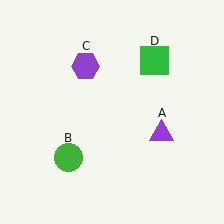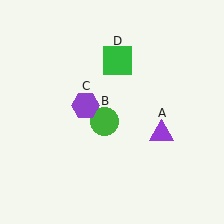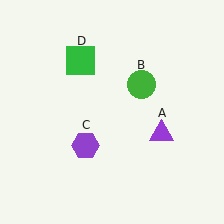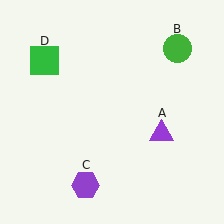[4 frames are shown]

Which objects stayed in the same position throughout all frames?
Purple triangle (object A) remained stationary.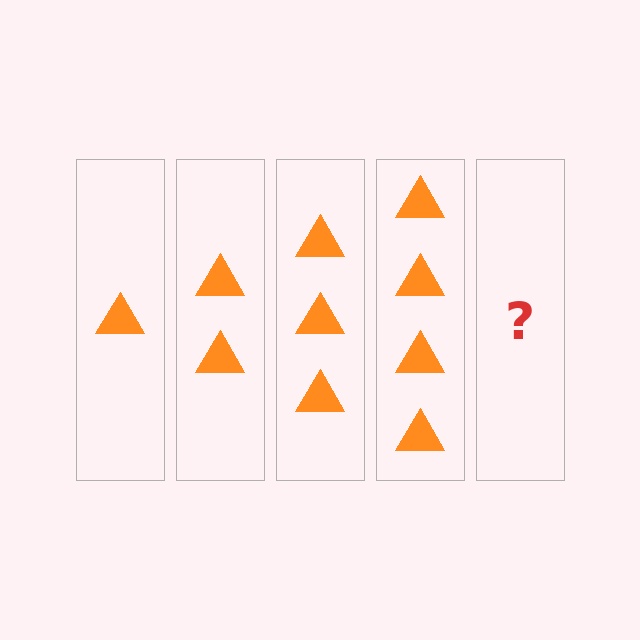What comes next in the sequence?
The next element should be 5 triangles.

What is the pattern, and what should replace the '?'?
The pattern is that each step adds one more triangle. The '?' should be 5 triangles.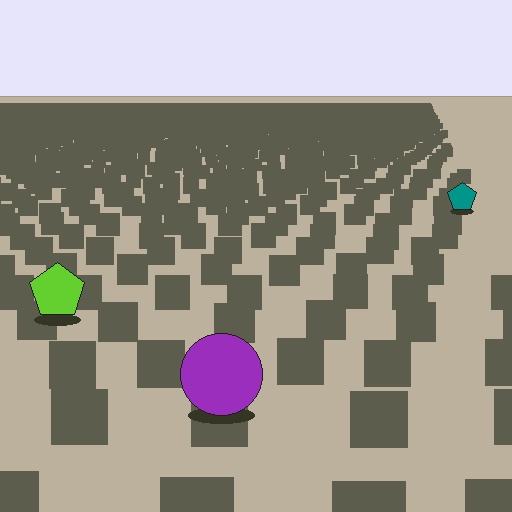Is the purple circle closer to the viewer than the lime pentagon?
Yes. The purple circle is closer — you can tell from the texture gradient: the ground texture is coarser near it.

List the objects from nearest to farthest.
From nearest to farthest: the purple circle, the lime pentagon, the teal pentagon.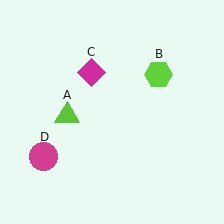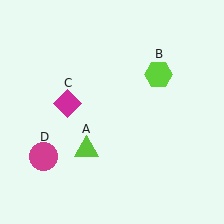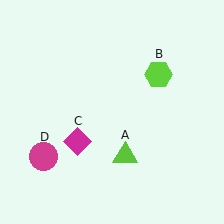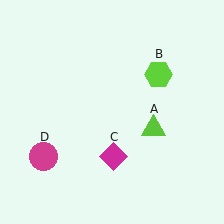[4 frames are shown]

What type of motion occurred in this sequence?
The lime triangle (object A), magenta diamond (object C) rotated counterclockwise around the center of the scene.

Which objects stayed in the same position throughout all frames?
Lime hexagon (object B) and magenta circle (object D) remained stationary.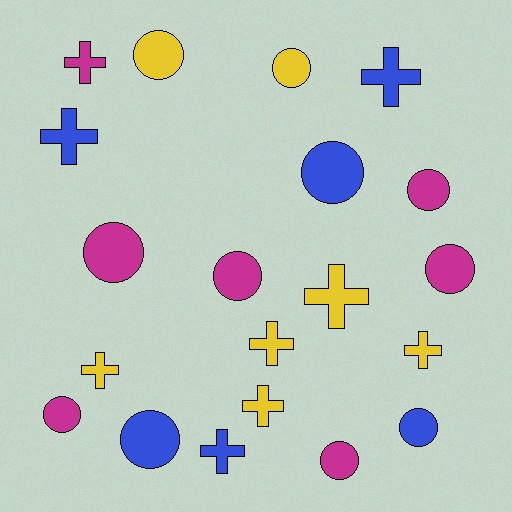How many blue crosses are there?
There are 3 blue crosses.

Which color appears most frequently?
Yellow, with 7 objects.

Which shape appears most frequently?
Circle, with 11 objects.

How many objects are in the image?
There are 20 objects.